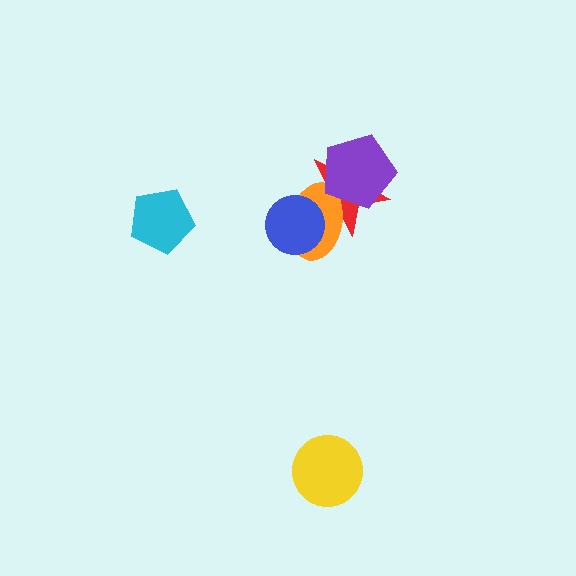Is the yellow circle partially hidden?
No, no other shape covers it.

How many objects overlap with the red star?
3 objects overlap with the red star.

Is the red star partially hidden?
Yes, it is partially covered by another shape.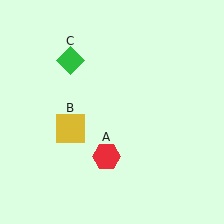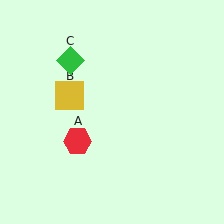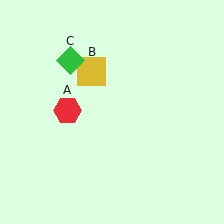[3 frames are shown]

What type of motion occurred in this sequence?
The red hexagon (object A), yellow square (object B) rotated clockwise around the center of the scene.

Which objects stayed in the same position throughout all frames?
Green diamond (object C) remained stationary.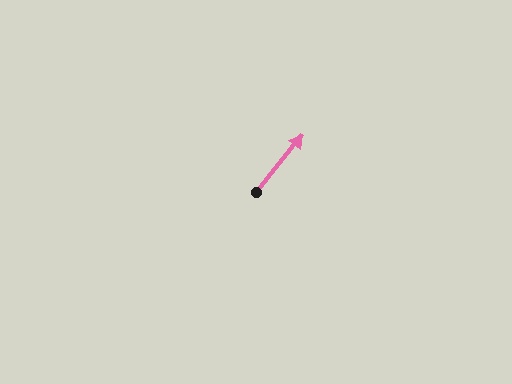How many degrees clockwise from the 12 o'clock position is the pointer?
Approximately 39 degrees.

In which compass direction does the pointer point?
Northeast.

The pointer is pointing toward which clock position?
Roughly 1 o'clock.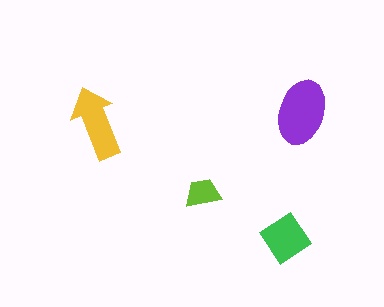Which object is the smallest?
The lime trapezoid.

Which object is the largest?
The purple ellipse.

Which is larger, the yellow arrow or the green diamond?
The yellow arrow.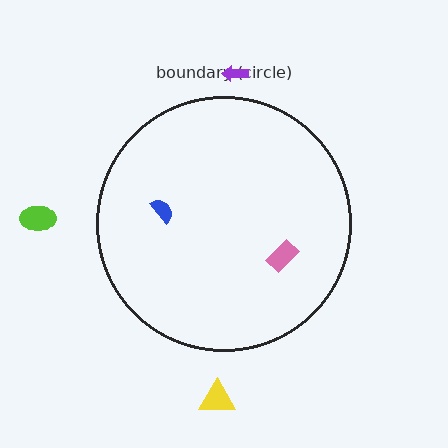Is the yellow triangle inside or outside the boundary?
Outside.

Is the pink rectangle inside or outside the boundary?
Inside.